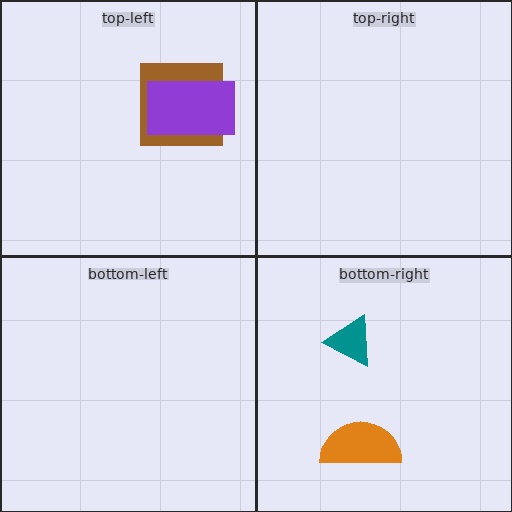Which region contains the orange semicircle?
The bottom-right region.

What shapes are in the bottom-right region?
The orange semicircle, the teal triangle.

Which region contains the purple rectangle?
The top-left region.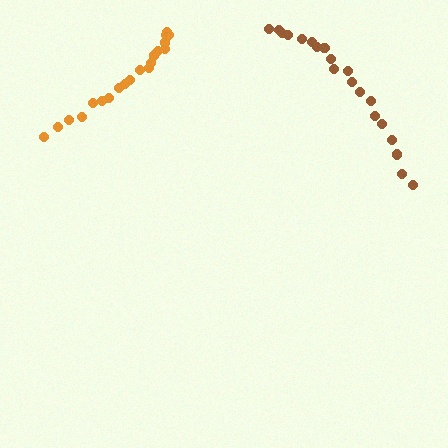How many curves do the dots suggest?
There are 2 distinct paths.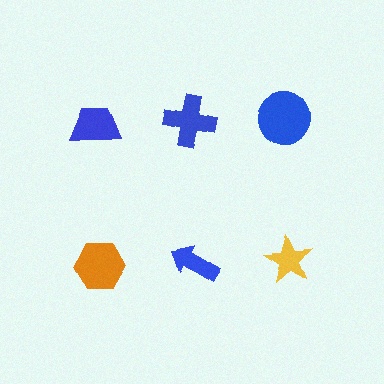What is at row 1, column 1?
A blue trapezoid.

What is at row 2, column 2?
A blue arrow.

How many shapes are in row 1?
3 shapes.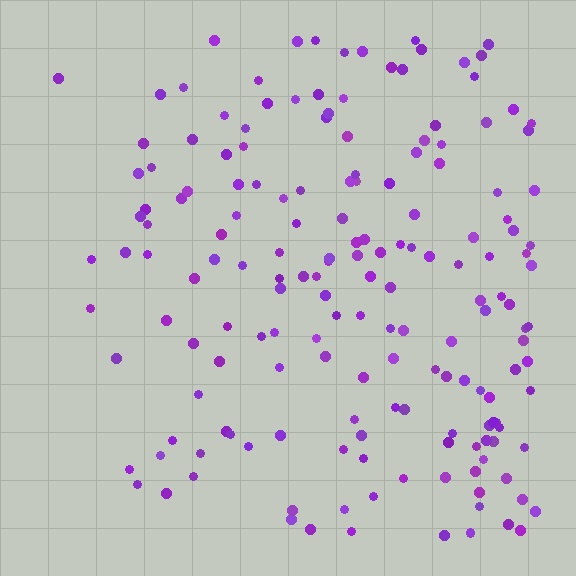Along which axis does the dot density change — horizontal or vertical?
Horizontal.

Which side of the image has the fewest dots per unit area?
The left.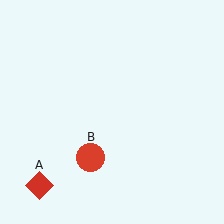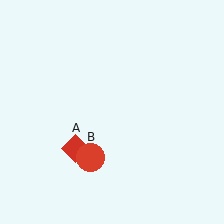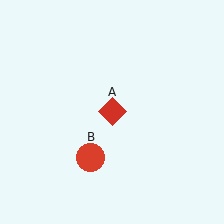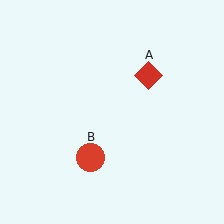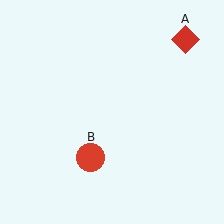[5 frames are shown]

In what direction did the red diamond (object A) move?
The red diamond (object A) moved up and to the right.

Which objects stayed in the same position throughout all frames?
Red circle (object B) remained stationary.